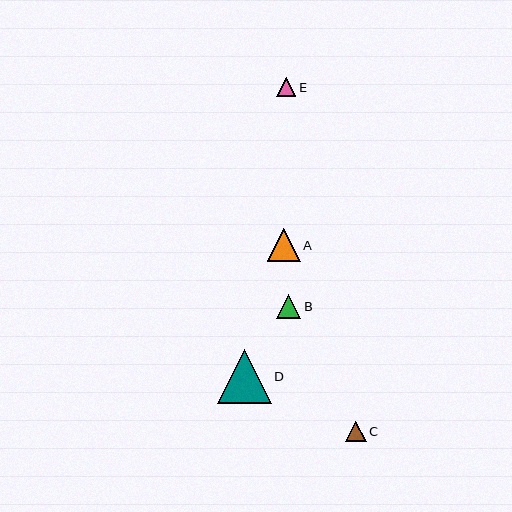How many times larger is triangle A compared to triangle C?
Triangle A is approximately 1.6 times the size of triangle C.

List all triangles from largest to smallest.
From largest to smallest: D, A, B, C, E.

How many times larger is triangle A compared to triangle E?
Triangle A is approximately 1.7 times the size of triangle E.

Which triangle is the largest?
Triangle D is the largest with a size of approximately 54 pixels.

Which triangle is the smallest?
Triangle E is the smallest with a size of approximately 19 pixels.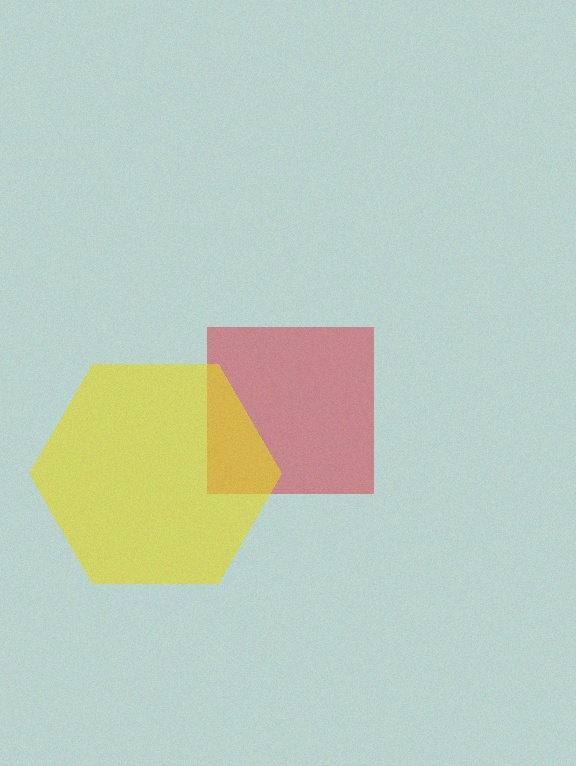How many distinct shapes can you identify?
There are 2 distinct shapes: a red square, a yellow hexagon.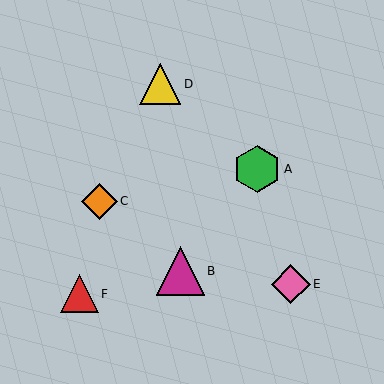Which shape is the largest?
The magenta triangle (labeled B) is the largest.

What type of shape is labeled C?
Shape C is an orange diamond.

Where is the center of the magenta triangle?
The center of the magenta triangle is at (180, 271).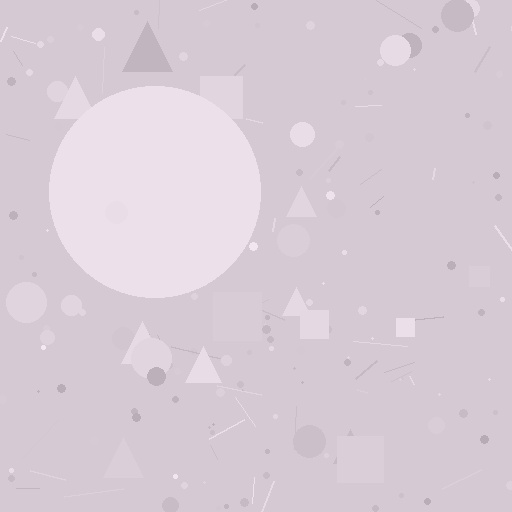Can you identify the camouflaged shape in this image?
The camouflaged shape is a circle.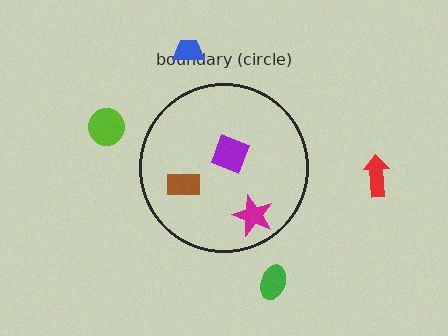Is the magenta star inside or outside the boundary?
Inside.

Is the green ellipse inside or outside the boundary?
Outside.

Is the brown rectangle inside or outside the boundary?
Inside.